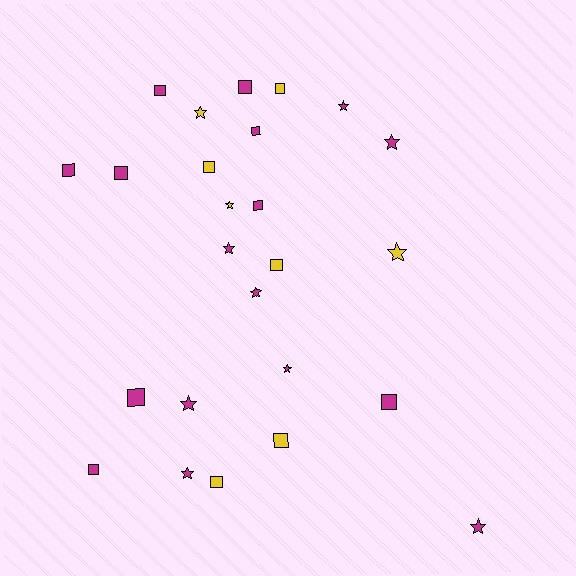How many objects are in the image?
There are 25 objects.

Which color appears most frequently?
Magenta, with 17 objects.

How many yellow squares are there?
There are 5 yellow squares.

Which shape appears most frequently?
Square, with 14 objects.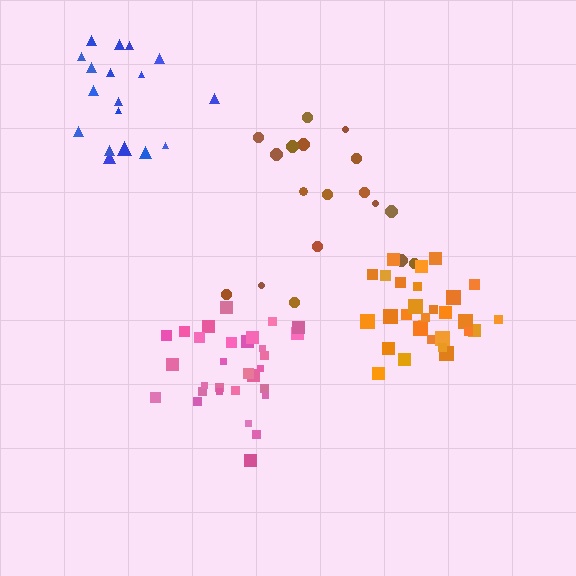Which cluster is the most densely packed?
Pink.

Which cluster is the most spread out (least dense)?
Brown.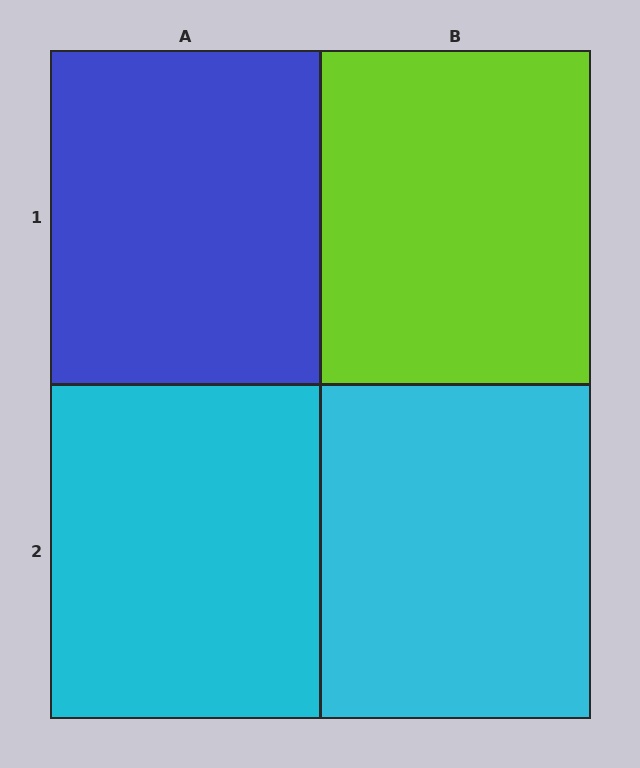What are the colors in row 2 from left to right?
Cyan, cyan.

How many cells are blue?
1 cell is blue.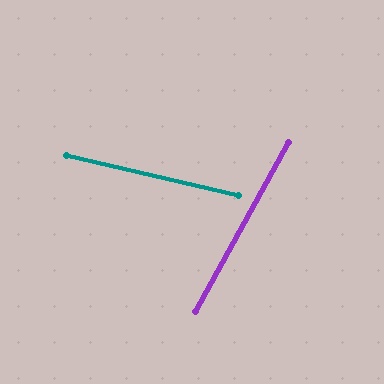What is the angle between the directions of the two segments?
Approximately 74 degrees.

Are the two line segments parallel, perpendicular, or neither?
Neither parallel nor perpendicular — they differ by about 74°.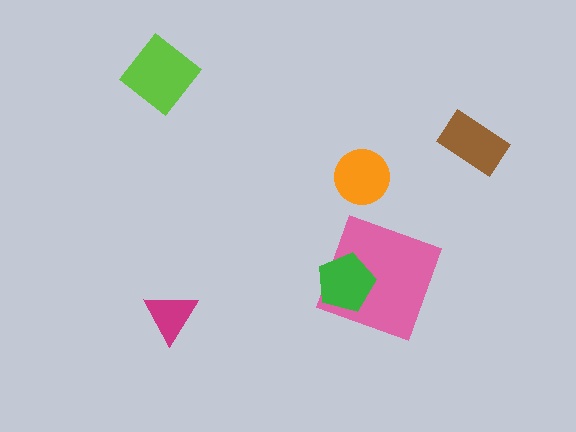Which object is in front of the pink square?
The green pentagon is in front of the pink square.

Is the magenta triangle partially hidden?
No, no other shape covers it.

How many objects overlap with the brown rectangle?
0 objects overlap with the brown rectangle.